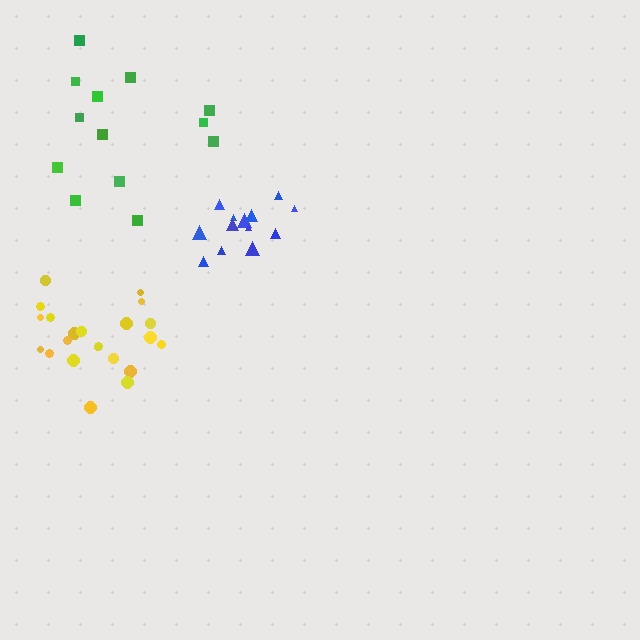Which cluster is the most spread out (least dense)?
Green.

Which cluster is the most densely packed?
Yellow.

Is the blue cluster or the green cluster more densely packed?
Blue.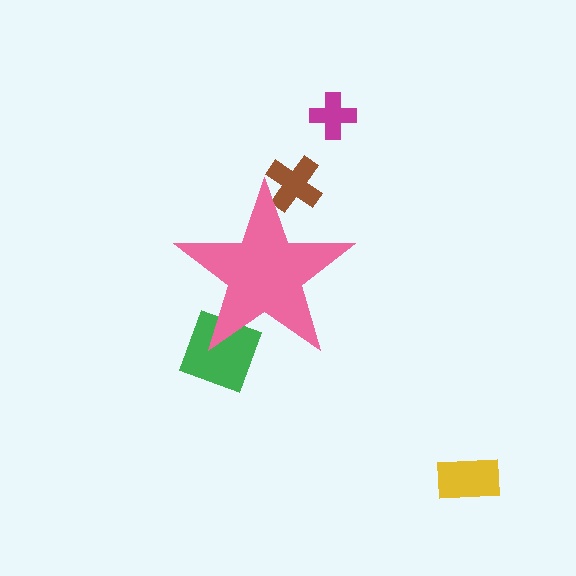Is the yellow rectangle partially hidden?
No, the yellow rectangle is fully visible.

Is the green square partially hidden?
Yes, the green square is partially hidden behind the pink star.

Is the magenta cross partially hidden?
No, the magenta cross is fully visible.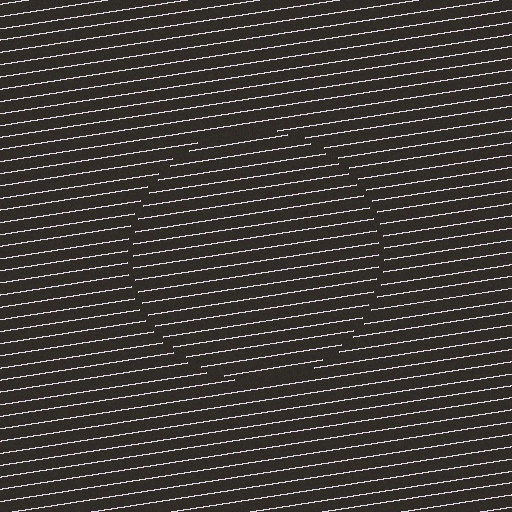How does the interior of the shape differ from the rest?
The interior of the shape contains the same grating, shifted by half a period — the contour is defined by the phase discontinuity where line-ends from the inner and outer gratings abut.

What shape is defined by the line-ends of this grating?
An illusory circle. The interior of the shape contains the same grating, shifted by half a period — the contour is defined by the phase discontinuity where line-ends from the inner and outer gratings abut.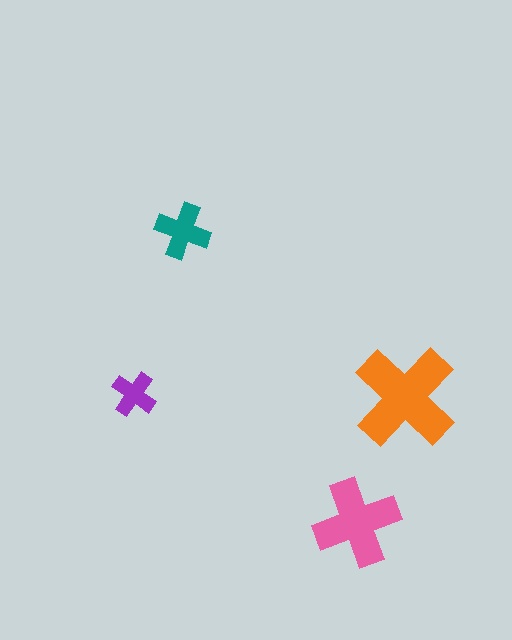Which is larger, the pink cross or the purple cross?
The pink one.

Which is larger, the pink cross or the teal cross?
The pink one.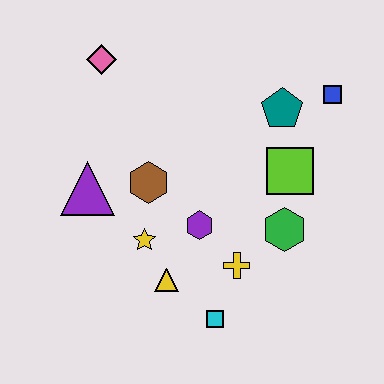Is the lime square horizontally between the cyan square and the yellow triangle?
No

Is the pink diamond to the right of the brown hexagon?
No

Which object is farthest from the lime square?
The pink diamond is farthest from the lime square.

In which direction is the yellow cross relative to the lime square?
The yellow cross is below the lime square.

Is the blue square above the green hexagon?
Yes